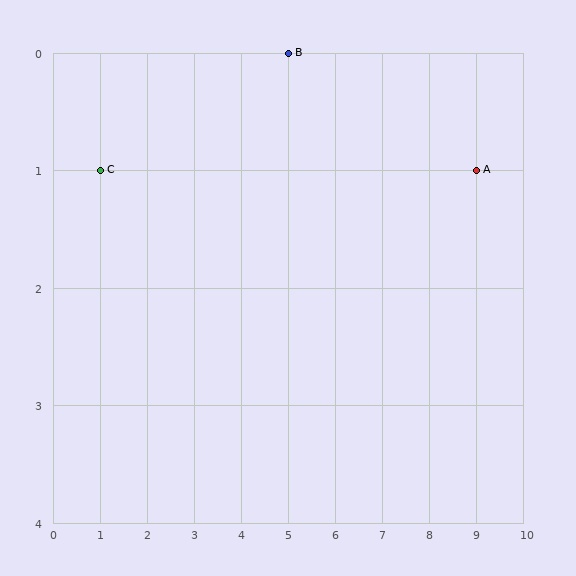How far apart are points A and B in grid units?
Points A and B are 4 columns and 1 row apart (about 4.1 grid units diagonally).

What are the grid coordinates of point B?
Point B is at grid coordinates (5, 0).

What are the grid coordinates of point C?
Point C is at grid coordinates (1, 1).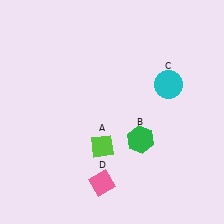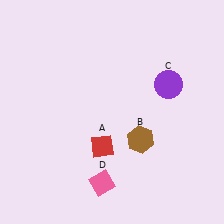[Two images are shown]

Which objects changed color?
A changed from lime to red. B changed from green to brown. C changed from cyan to purple.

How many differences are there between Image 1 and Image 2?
There are 3 differences between the two images.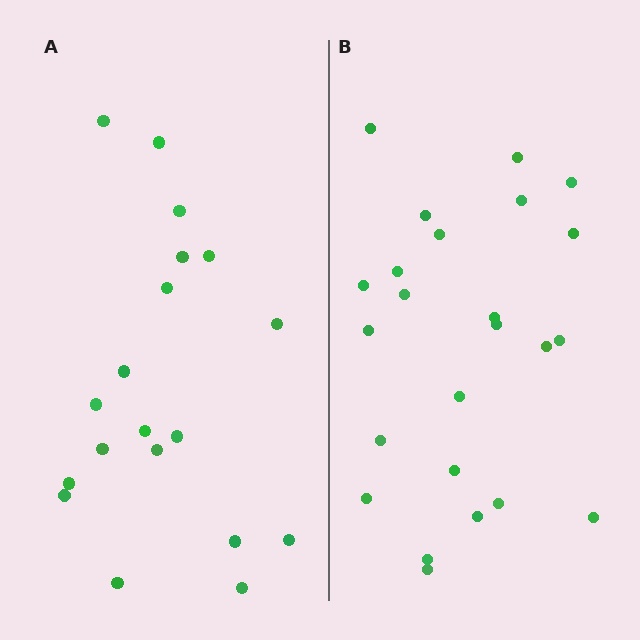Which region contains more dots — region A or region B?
Region B (the right region) has more dots.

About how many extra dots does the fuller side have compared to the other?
Region B has about 5 more dots than region A.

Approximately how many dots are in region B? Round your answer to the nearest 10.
About 20 dots. (The exact count is 24, which rounds to 20.)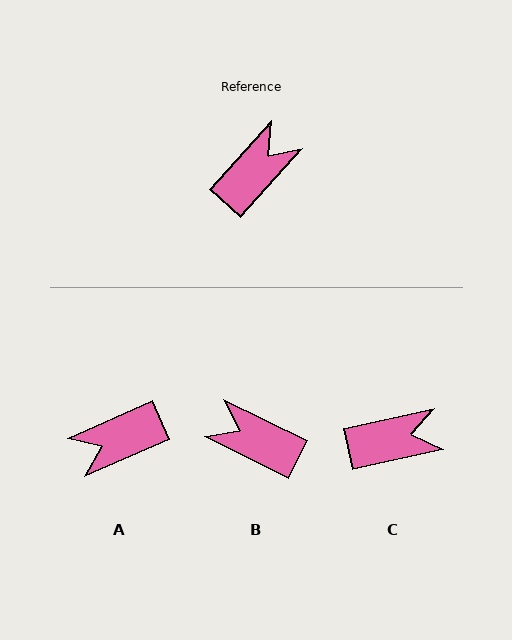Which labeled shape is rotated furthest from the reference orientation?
A, about 156 degrees away.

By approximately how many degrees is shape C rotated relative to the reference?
Approximately 35 degrees clockwise.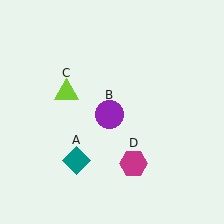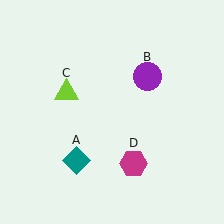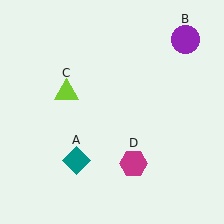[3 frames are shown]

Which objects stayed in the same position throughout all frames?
Teal diamond (object A) and lime triangle (object C) and magenta hexagon (object D) remained stationary.